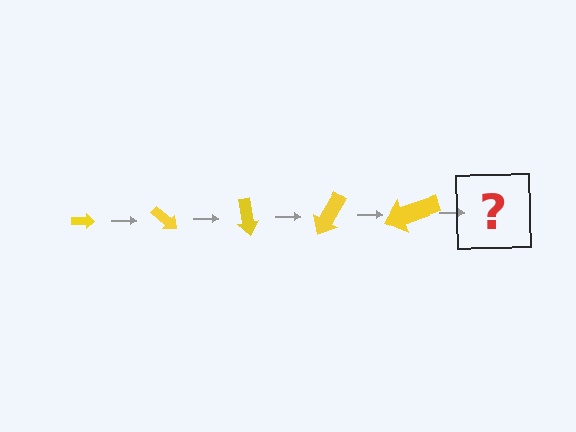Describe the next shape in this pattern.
It should be an arrow, larger than the previous one and rotated 200 degrees from the start.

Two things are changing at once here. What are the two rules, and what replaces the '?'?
The two rules are that the arrow grows larger each step and it rotates 40 degrees each step. The '?' should be an arrow, larger than the previous one and rotated 200 degrees from the start.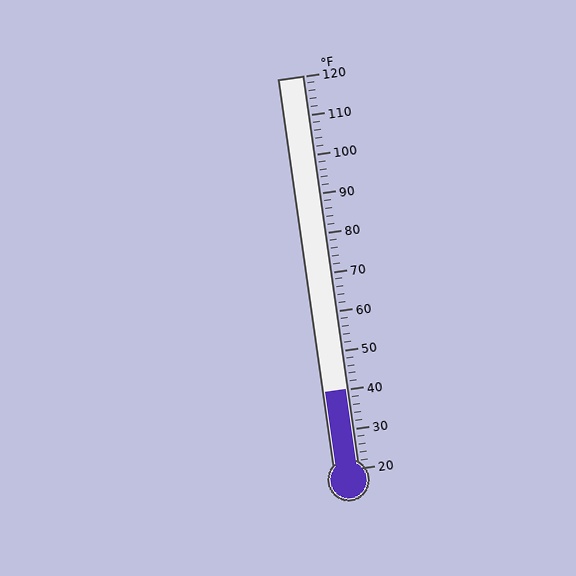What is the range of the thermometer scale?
The thermometer scale ranges from 20°F to 120°F.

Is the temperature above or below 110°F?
The temperature is below 110°F.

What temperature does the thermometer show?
The thermometer shows approximately 40°F.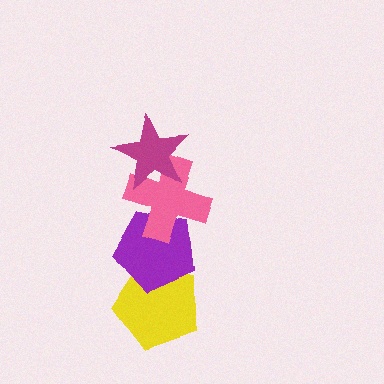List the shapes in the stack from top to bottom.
From top to bottom: the magenta star, the pink cross, the purple pentagon, the yellow pentagon.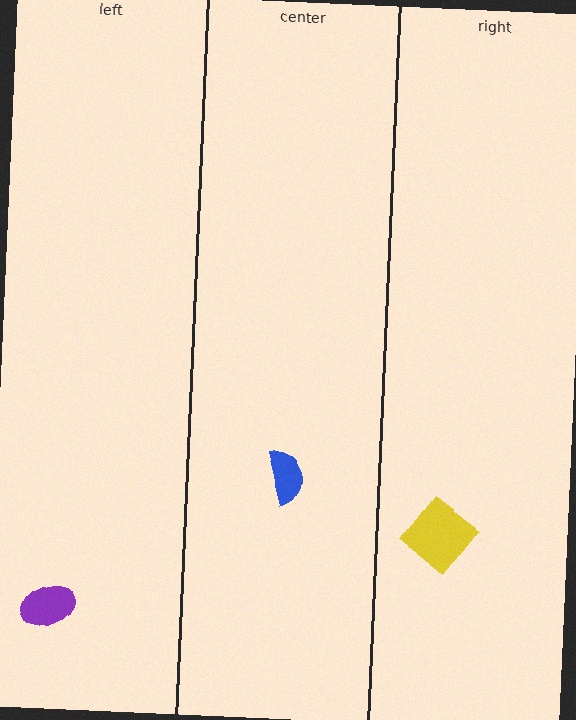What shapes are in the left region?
The purple ellipse.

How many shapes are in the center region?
1.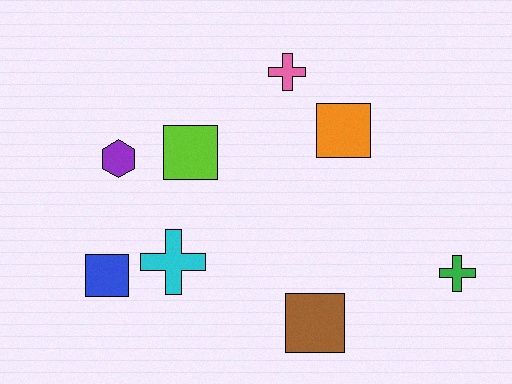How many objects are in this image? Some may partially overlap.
There are 8 objects.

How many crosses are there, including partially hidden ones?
There are 3 crosses.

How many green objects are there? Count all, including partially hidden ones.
There is 1 green object.